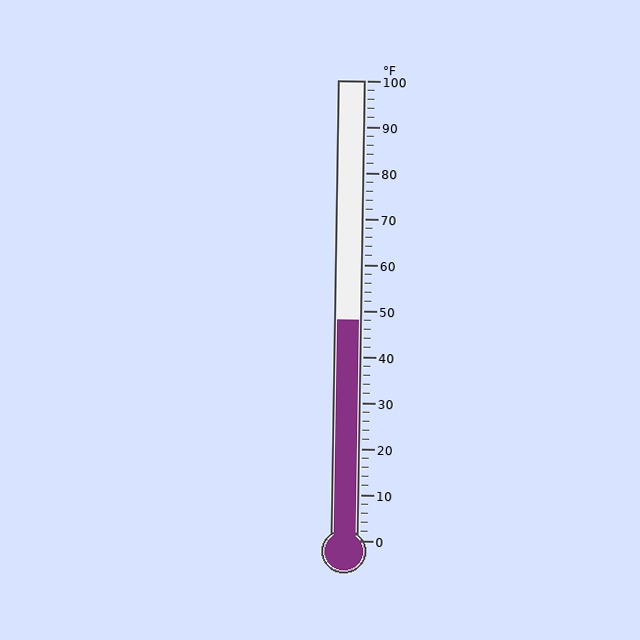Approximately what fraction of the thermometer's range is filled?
The thermometer is filled to approximately 50% of its range.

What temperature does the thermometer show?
The thermometer shows approximately 48°F.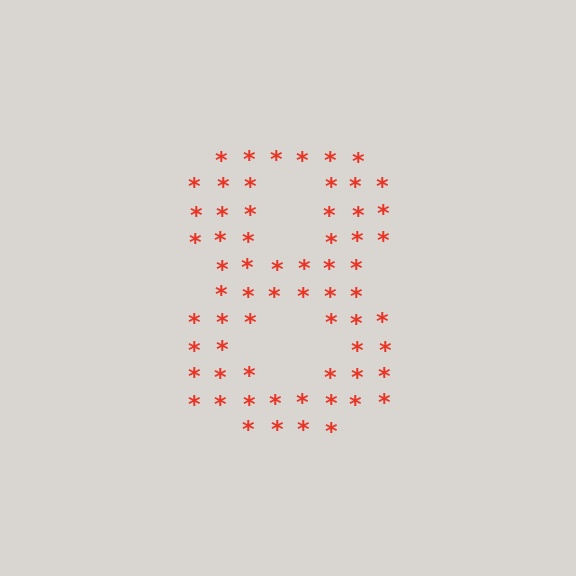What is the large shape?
The large shape is the digit 8.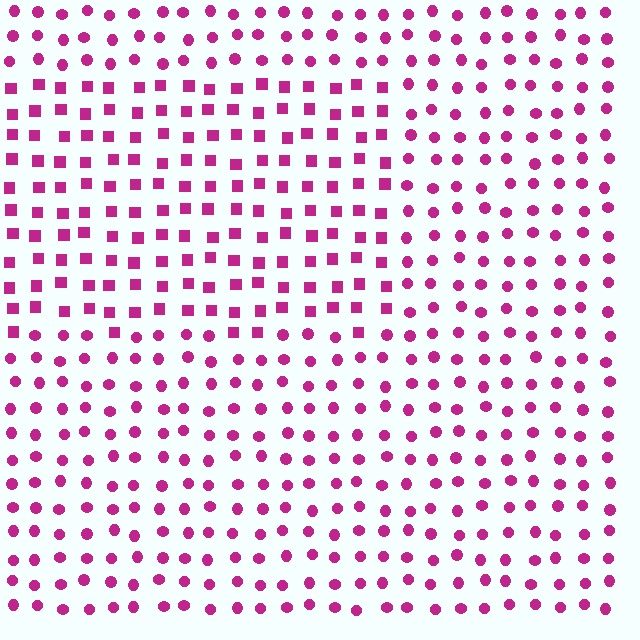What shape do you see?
I see a rectangle.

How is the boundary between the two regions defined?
The boundary is defined by a change in element shape: squares inside vs. circles outside. All elements share the same color and spacing.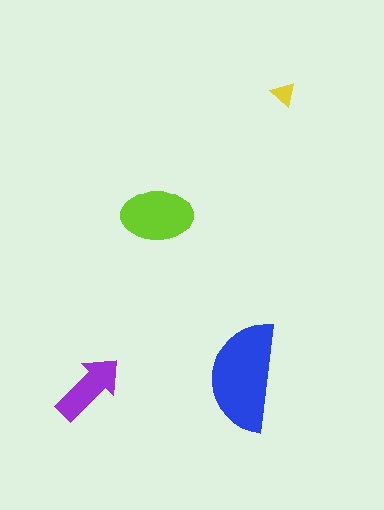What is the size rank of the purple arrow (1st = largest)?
3rd.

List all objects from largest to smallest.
The blue semicircle, the lime ellipse, the purple arrow, the yellow triangle.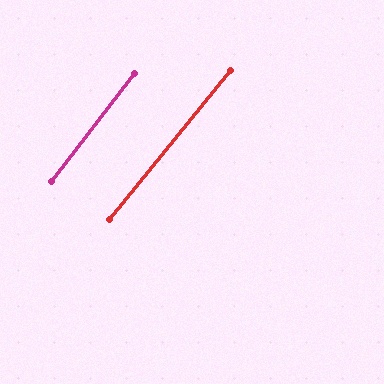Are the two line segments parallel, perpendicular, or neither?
Parallel — their directions differ by only 1.2°.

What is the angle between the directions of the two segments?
Approximately 1 degree.